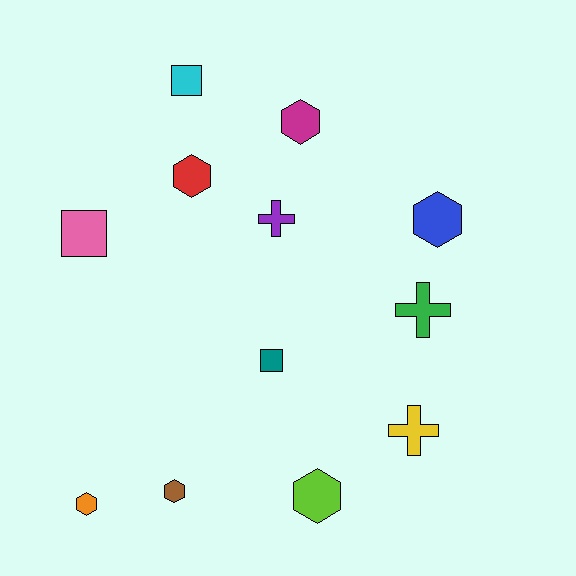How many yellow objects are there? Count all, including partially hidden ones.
There is 1 yellow object.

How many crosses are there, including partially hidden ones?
There are 3 crosses.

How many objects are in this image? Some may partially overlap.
There are 12 objects.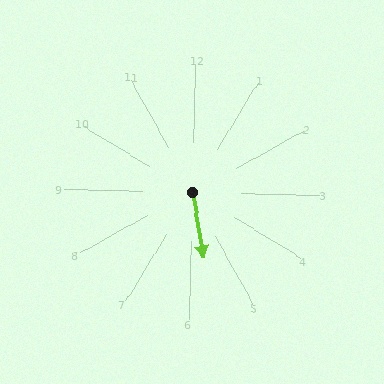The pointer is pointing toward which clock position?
Roughly 6 o'clock.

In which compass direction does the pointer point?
South.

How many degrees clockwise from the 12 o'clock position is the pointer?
Approximately 169 degrees.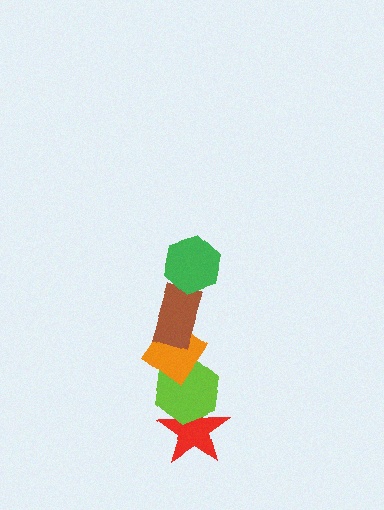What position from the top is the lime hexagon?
The lime hexagon is 4th from the top.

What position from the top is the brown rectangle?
The brown rectangle is 2nd from the top.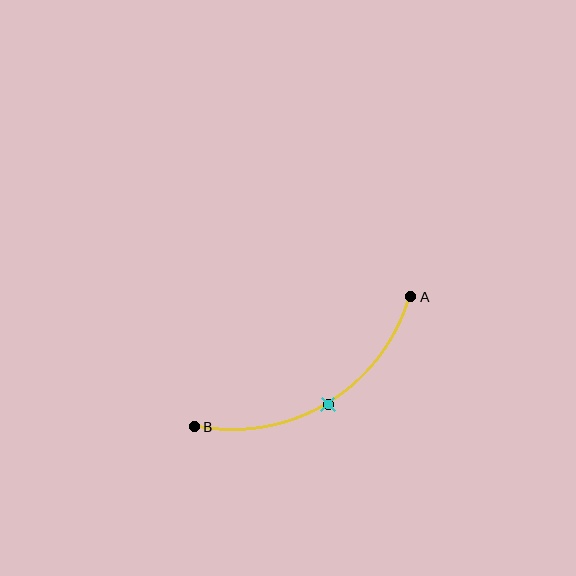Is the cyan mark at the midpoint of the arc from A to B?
Yes. The cyan mark lies on the arc at equal arc-length from both A and B — it is the arc midpoint.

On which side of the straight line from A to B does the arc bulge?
The arc bulges below the straight line connecting A and B.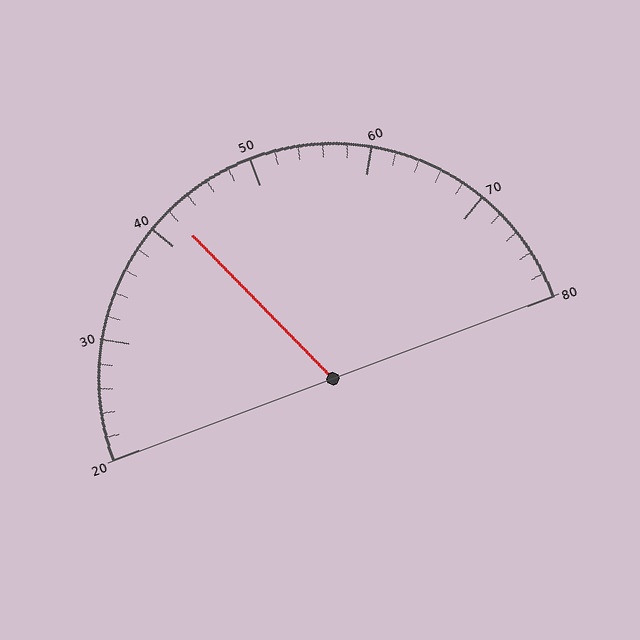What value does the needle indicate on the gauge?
The needle indicates approximately 42.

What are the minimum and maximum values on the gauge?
The gauge ranges from 20 to 80.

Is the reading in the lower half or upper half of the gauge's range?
The reading is in the lower half of the range (20 to 80).